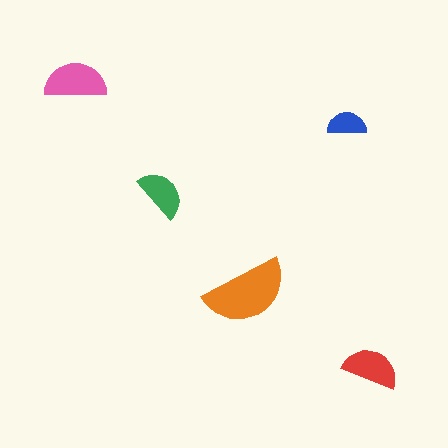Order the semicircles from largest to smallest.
the orange one, the pink one, the red one, the green one, the blue one.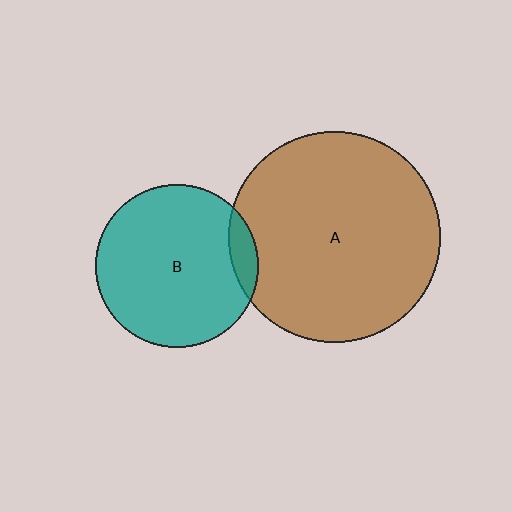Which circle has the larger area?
Circle A (brown).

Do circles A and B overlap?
Yes.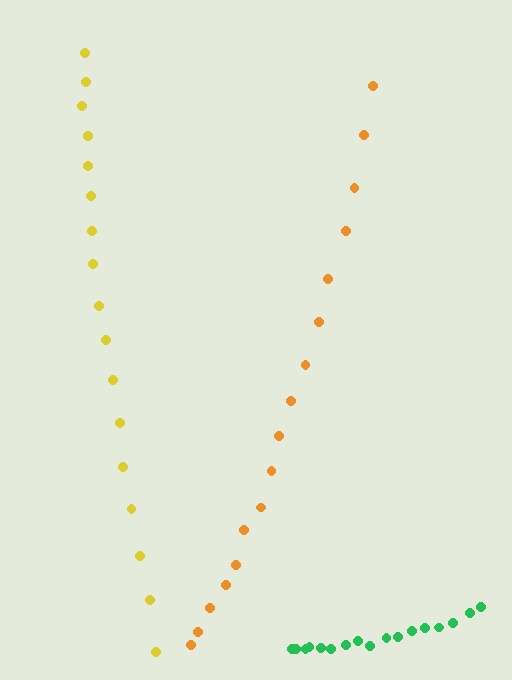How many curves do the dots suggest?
There are 3 distinct paths.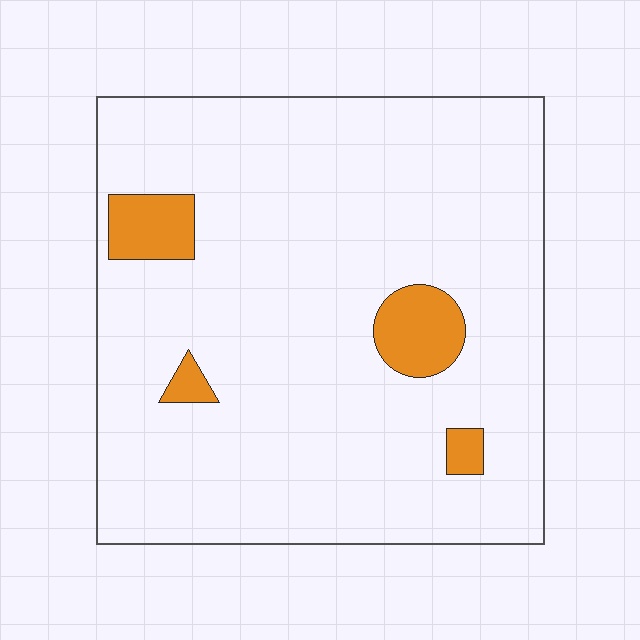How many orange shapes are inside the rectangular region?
4.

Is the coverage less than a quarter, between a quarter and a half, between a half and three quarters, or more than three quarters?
Less than a quarter.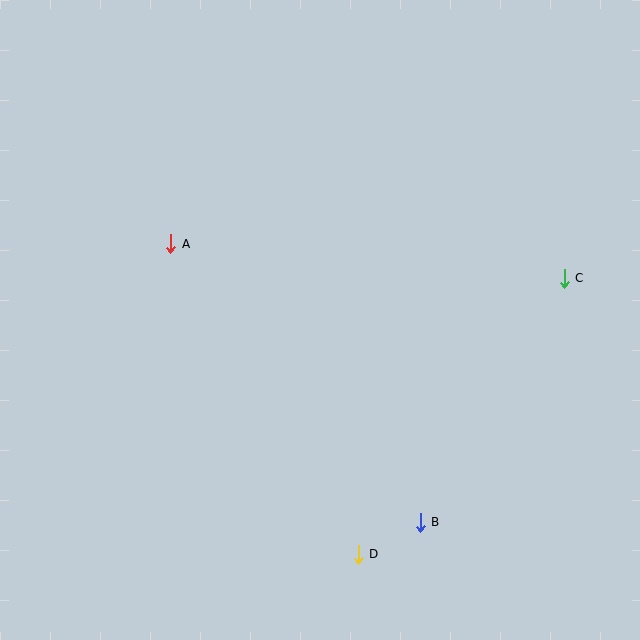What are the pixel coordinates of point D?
Point D is at (358, 554).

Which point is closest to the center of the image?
Point A at (171, 244) is closest to the center.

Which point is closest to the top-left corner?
Point A is closest to the top-left corner.